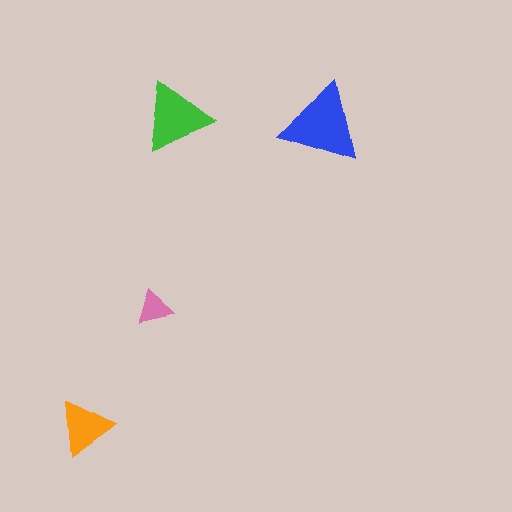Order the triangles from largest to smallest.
the blue one, the green one, the orange one, the pink one.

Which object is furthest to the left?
The orange triangle is leftmost.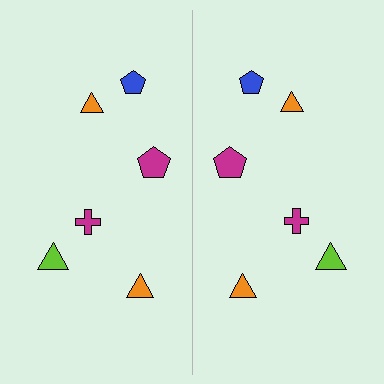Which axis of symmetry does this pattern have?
The pattern has a vertical axis of symmetry running through the center of the image.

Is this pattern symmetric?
Yes, this pattern has bilateral (reflection) symmetry.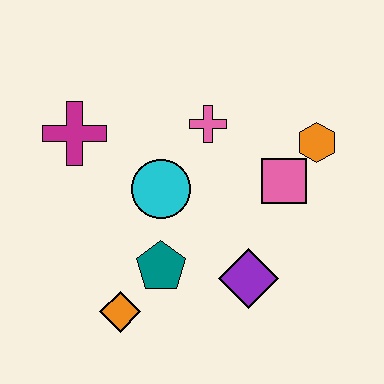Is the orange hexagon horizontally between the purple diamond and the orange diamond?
No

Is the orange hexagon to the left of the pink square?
No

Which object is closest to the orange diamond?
The teal pentagon is closest to the orange diamond.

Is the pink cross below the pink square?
No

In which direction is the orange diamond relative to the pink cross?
The orange diamond is below the pink cross.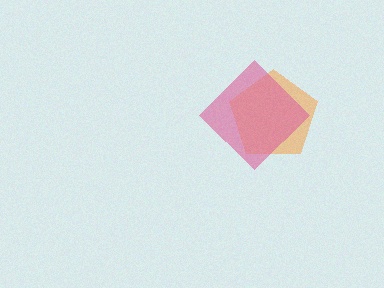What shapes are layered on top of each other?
The layered shapes are: an orange pentagon, a pink diamond.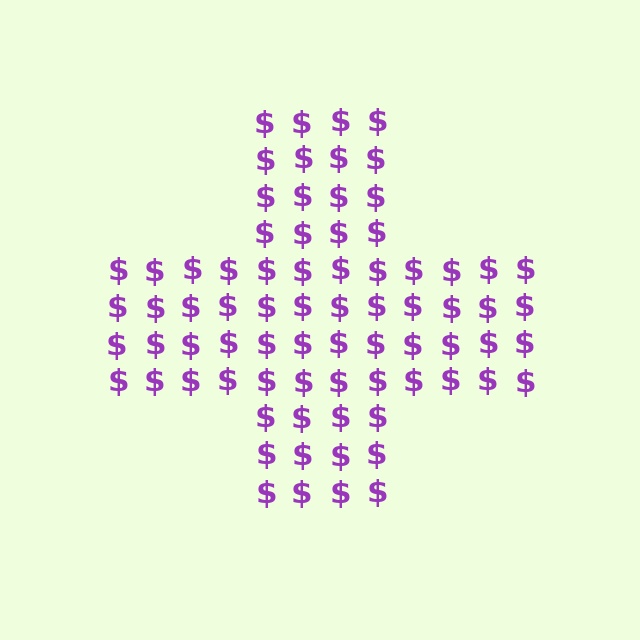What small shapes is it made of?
It is made of small dollar signs.